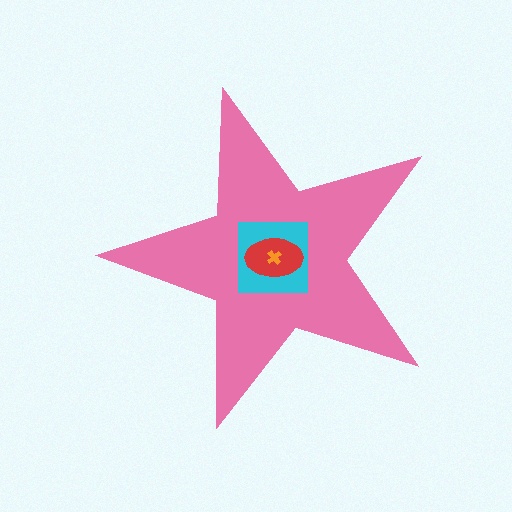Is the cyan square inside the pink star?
Yes.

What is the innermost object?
The orange cross.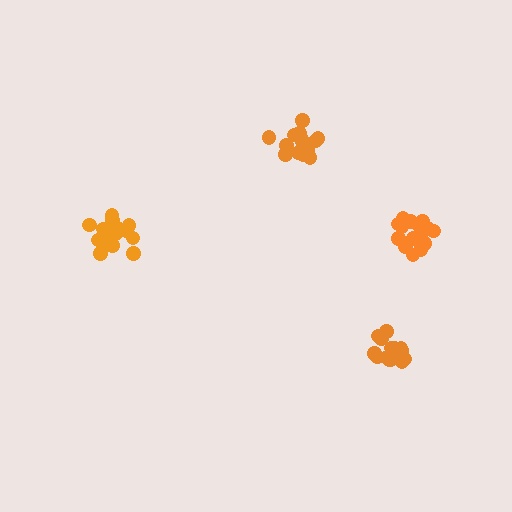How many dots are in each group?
Group 1: 14 dots, Group 2: 17 dots, Group 3: 16 dots, Group 4: 17 dots (64 total).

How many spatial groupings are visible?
There are 4 spatial groupings.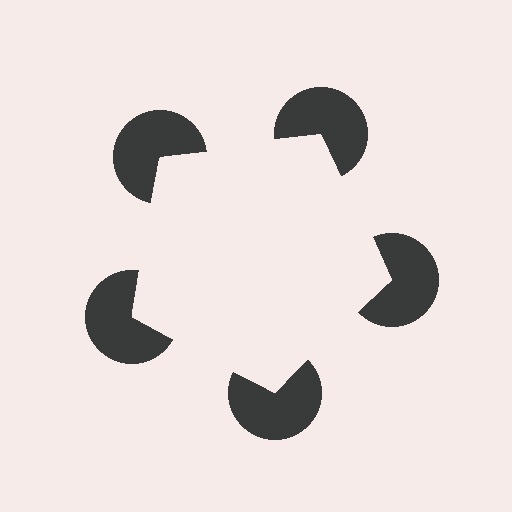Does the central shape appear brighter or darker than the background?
It typically appears slightly brighter than the background, even though no actual brightness change is drawn.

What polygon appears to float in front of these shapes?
An illusory pentagon — its edges are inferred from the aligned wedge cuts in the pac-man discs, not physically drawn.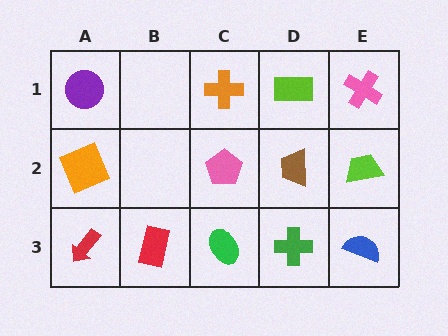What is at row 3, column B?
A red rectangle.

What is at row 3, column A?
A red arrow.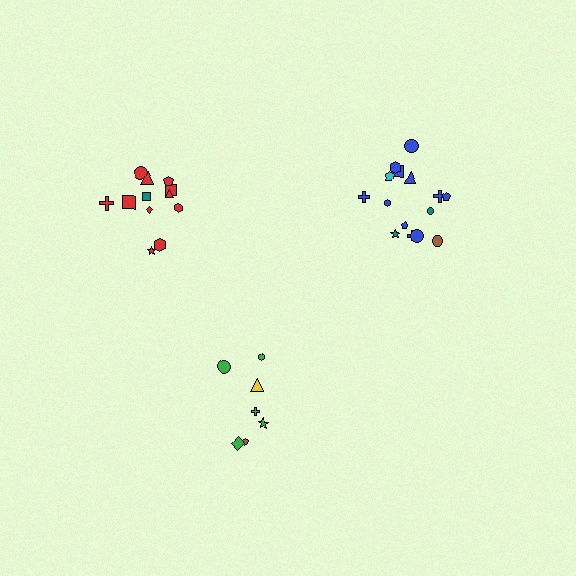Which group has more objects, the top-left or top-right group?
The top-right group.